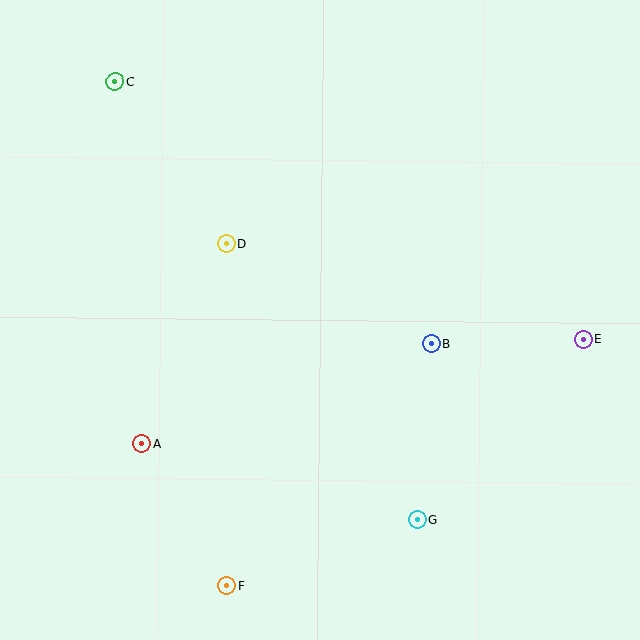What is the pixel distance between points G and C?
The distance between G and C is 532 pixels.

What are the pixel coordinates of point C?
Point C is at (115, 82).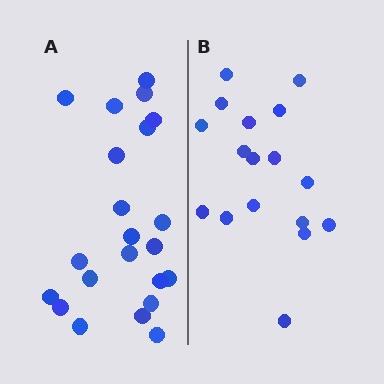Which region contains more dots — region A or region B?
Region A (the left region) has more dots.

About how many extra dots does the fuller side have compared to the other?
Region A has about 5 more dots than region B.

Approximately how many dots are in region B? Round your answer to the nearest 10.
About 20 dots. (The exact count is 17, which rounds to 20.)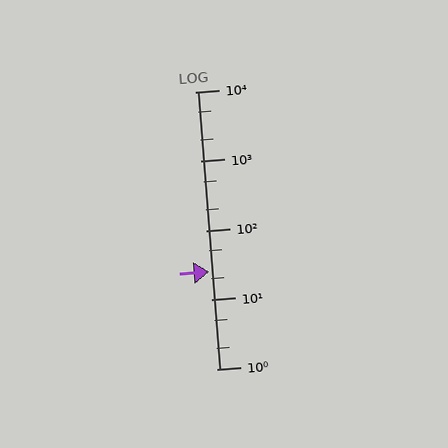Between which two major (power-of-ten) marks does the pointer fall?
The pointer is between 10 and 100.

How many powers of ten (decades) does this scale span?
The scale spans 4 decades, from 1 to 10000.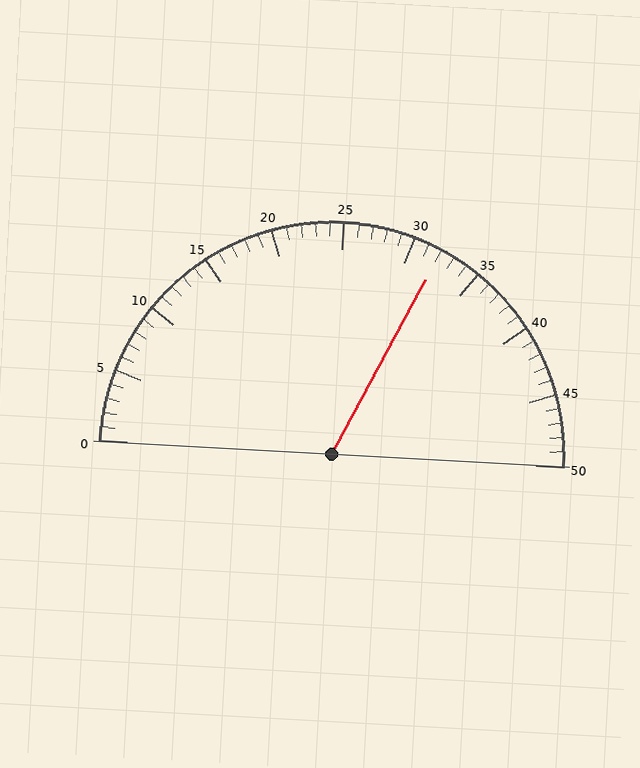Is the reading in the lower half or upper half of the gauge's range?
The reading is in the upper half of the range (0 to 50).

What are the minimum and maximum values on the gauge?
The gauge ranges from 0 to 50.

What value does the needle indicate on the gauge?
The needle indicates approximately 32.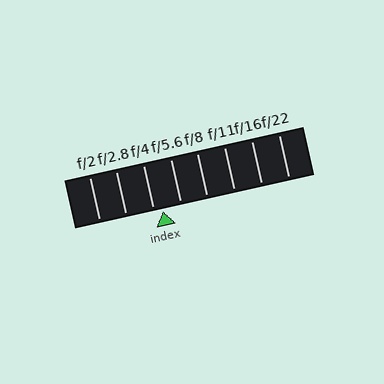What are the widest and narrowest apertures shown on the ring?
The widest aperture shown is f/2 and the narrowest is f/22.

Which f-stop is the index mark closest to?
The index mark is closest to f/4.